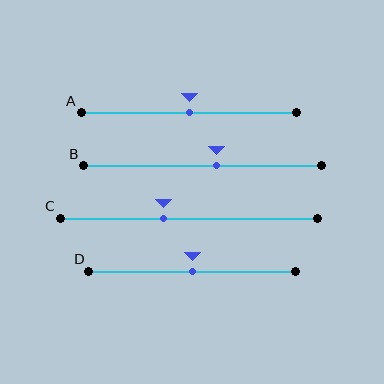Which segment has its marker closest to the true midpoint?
Segment A has its marker closest to the true midpoint.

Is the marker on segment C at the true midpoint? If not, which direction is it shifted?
No, the marker on segment C is shifted to the left by about 10% of the segment length.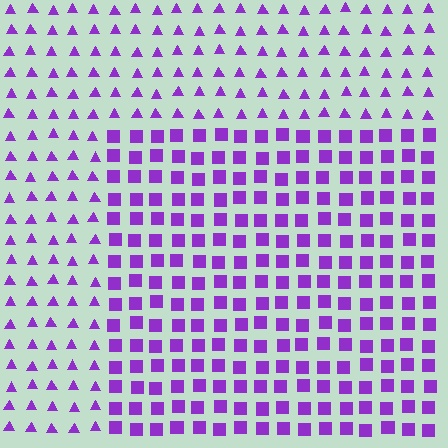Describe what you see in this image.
The image is filled with small purple elements arranged in a uniform grid. A rectangle-shaped region contains squares, while the surrounding area contains triangles. The boundary is defined purely by the change in element shape.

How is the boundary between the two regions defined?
The boundary is defined by a change in element shape: squares inside vs. triangles outside. All elements share the same color and spacing.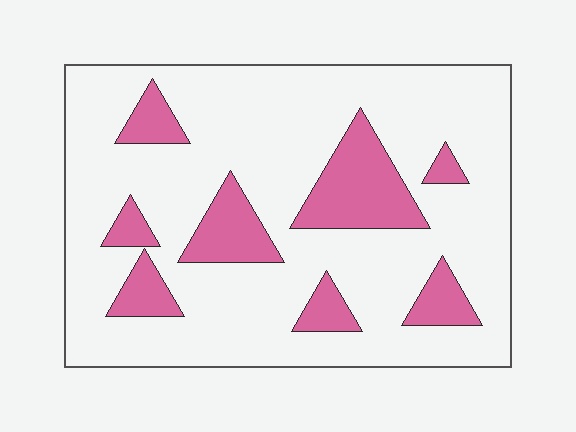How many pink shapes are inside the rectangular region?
8.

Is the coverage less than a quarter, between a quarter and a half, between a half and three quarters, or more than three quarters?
Less than a quarter.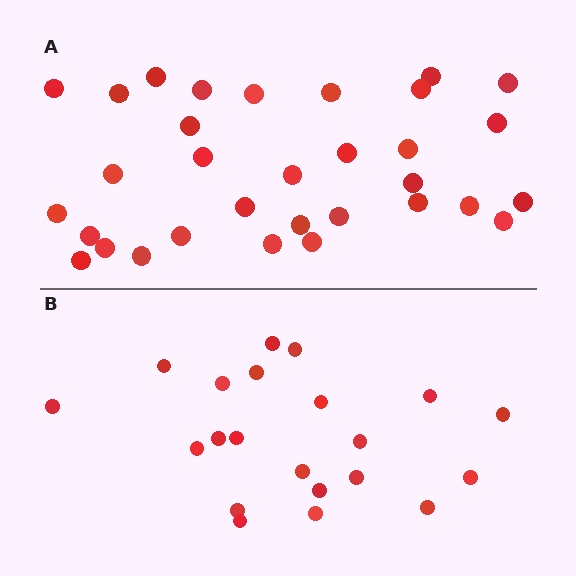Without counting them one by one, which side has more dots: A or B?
Region A (the top region) has more dots.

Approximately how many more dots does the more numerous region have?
Region A has roughly 12 or so more dots than region B.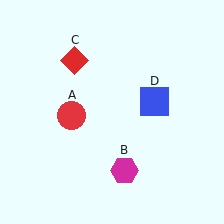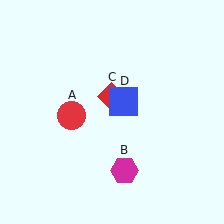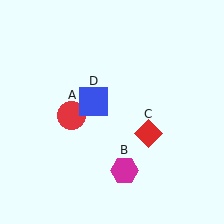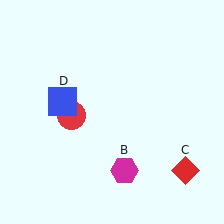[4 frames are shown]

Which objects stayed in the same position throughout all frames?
Red circle (object A) and magenta hexagon (object B) remained stationary.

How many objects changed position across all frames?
2 objects changed position: red diamond (object C), blue square (object D).